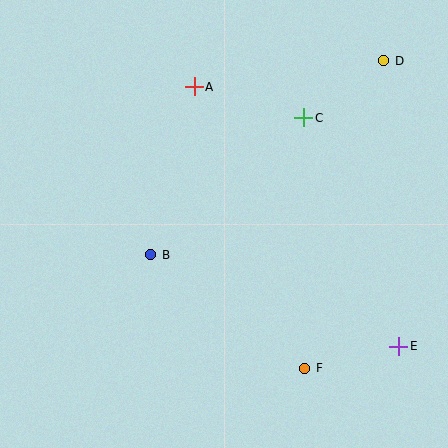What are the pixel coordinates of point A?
Point A is at (194, 87).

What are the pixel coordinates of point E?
Point E is at (399, 346).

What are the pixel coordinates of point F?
Point F is at (304, 368).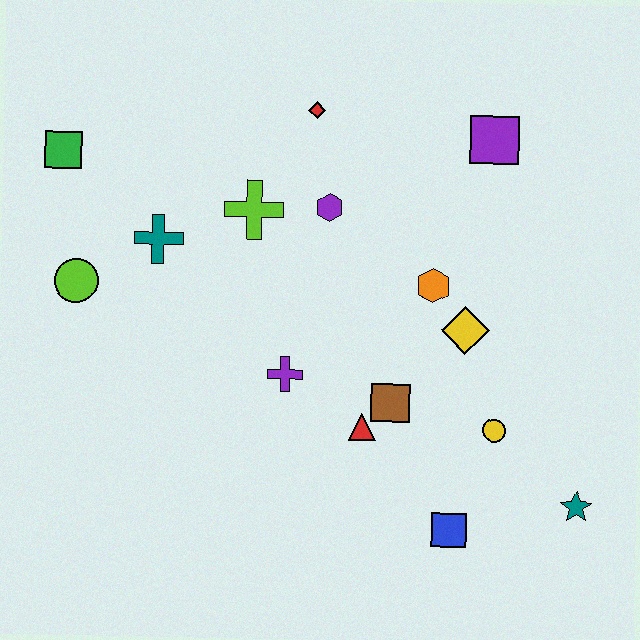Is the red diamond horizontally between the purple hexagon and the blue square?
No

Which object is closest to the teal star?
The yellow circle is closest to the teal star.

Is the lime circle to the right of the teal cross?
No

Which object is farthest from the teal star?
The green square is farthest from the teal star.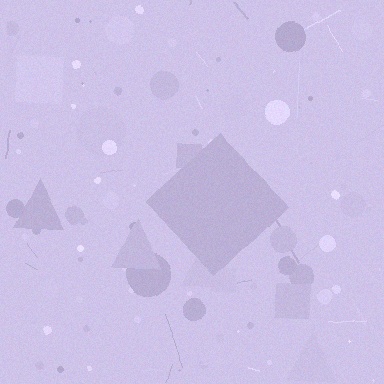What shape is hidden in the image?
A diamond is hidden in the image.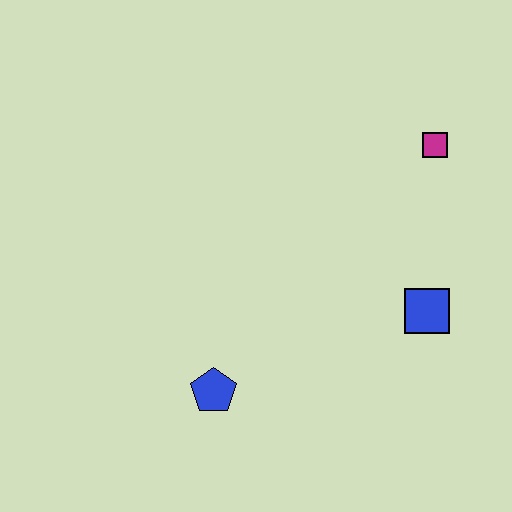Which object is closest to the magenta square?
The blue square is closest to the magenta square.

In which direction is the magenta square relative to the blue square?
The magenta square is above the blue square.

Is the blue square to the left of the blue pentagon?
No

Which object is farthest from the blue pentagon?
The magenta square is farthest from the blue pentagon.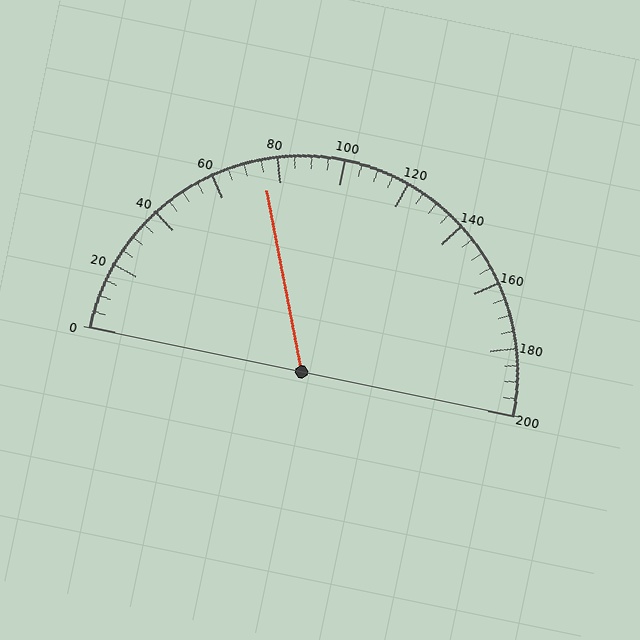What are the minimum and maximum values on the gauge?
The gauge ranges from 0 to 200.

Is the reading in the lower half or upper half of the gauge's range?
The reading is in the lower half of the range (0 to 200).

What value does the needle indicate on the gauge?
The needle indicates approximately 75.